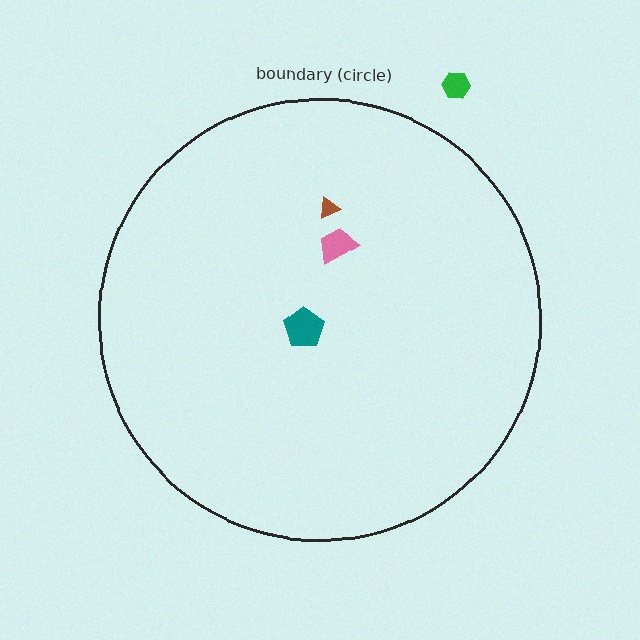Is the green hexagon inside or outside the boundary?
Outside.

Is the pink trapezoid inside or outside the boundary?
Inside.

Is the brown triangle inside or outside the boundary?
Inside.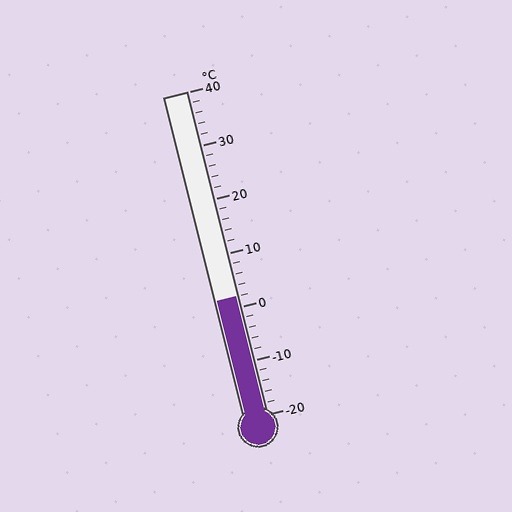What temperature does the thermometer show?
The thermometer shows approximately 2°C.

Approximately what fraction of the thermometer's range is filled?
The thermometer is filled to approximately 35% of its range.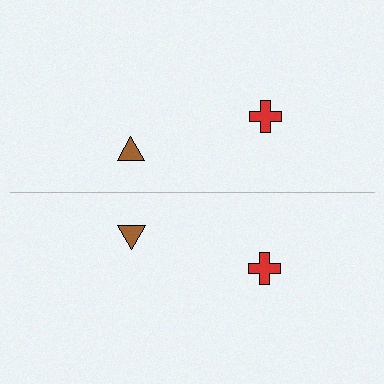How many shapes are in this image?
There are 4 shapes in this image.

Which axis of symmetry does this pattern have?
The pattern has a horizontal axis of symmetry running through the center of the image.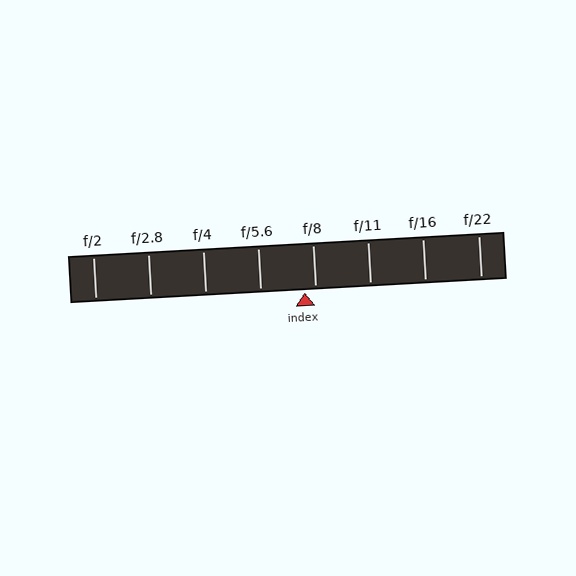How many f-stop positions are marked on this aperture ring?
There are 8 f-stop positions marked.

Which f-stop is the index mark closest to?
The index mark is closest to f/8.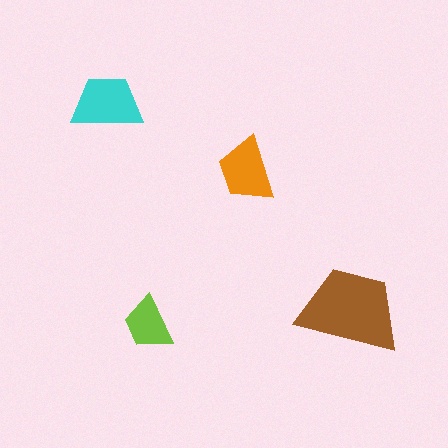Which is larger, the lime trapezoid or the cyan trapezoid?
The cyan one.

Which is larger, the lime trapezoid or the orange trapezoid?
The orange one.